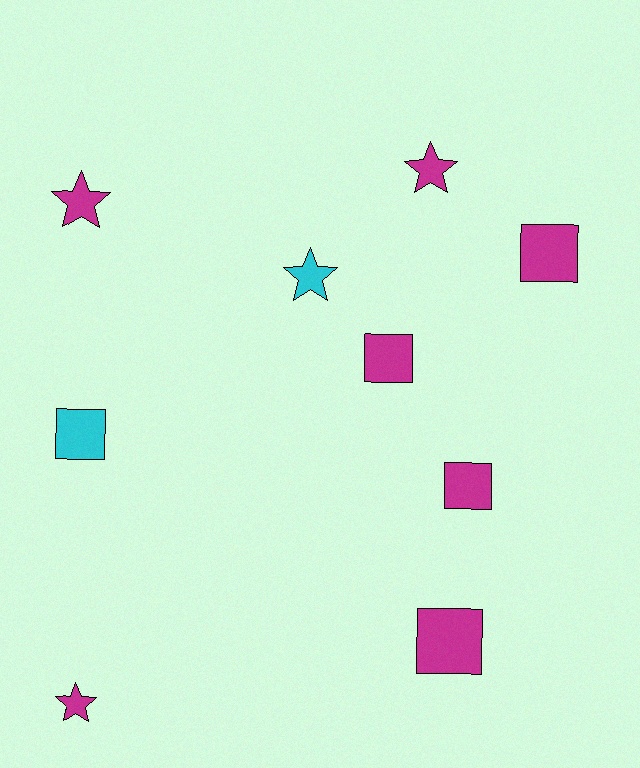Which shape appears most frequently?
Square, with 5 objects.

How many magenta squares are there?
There are 4 magenta squares.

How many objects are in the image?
There are 9 objects.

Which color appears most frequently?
Magenta, with 7 objects.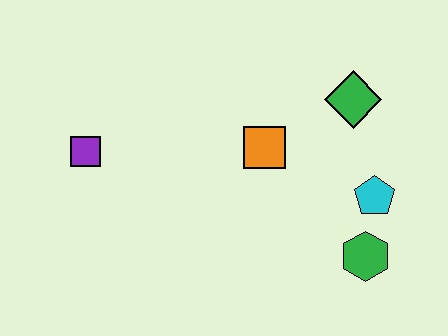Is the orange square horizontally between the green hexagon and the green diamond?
No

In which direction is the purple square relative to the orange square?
The purple square is to the left of the orange square.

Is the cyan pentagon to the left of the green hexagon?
No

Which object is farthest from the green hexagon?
The purple square is farthest from the green hexagon.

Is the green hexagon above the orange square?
No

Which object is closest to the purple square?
The orange square is closest to the purple square.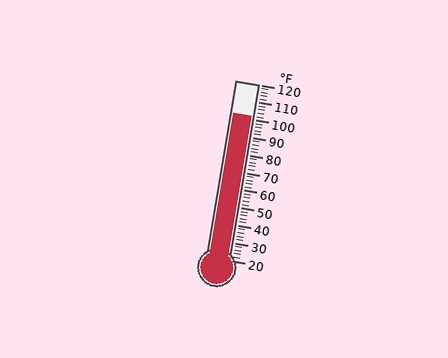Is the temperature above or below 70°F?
The temperature is above 70°F.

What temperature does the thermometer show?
The thermometer shows approximately 102°F.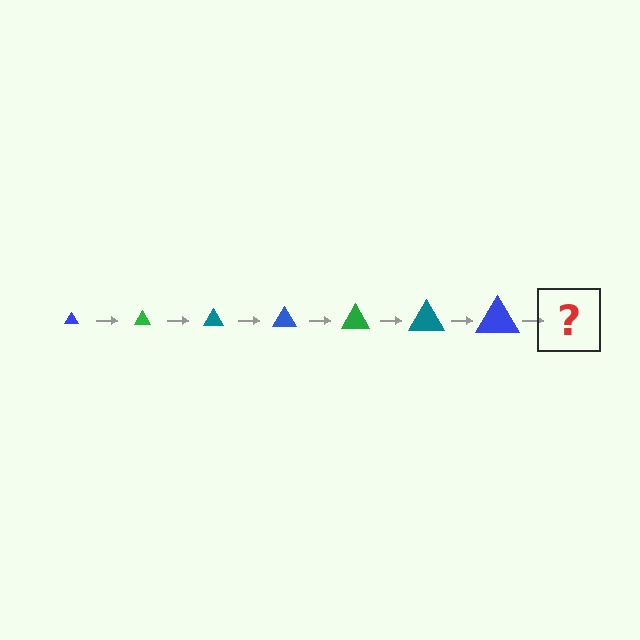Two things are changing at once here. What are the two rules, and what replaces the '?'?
The two rules are that the triangle grows larger each step and the color cycles through blue, green, and teal. The '?' should be a green triangle, larger than the previous one.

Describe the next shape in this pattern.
It should be a green triangle, larger than the previous one.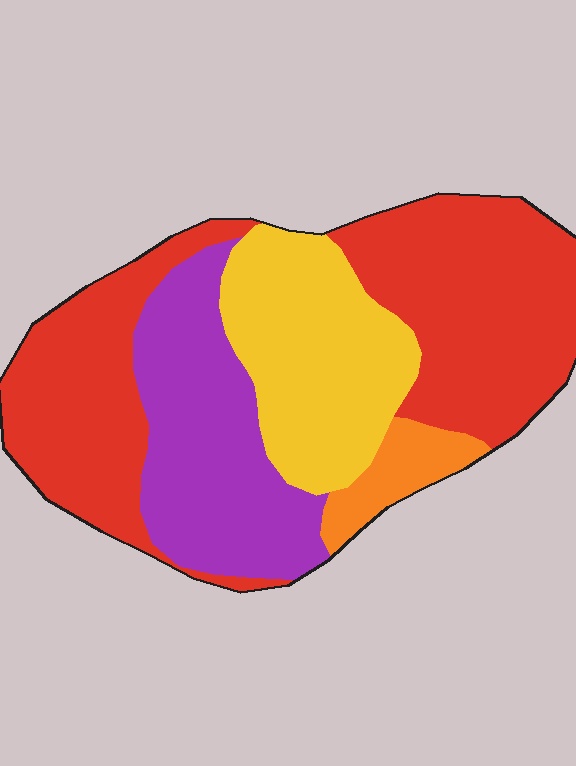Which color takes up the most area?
Red, at roughly 50%.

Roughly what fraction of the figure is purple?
Purple takes up about one quarter (1/4) of the figure.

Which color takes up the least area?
Orange, at roughly 5%.